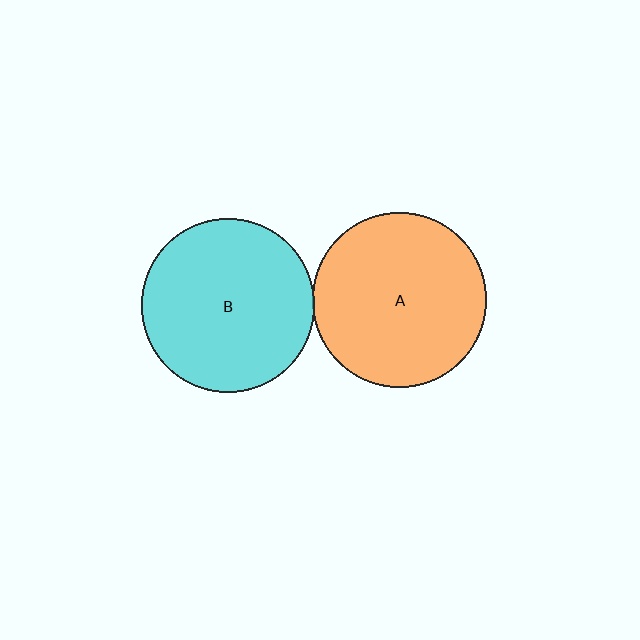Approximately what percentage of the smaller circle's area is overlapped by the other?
Approximately 5%.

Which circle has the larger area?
Circle A (orange).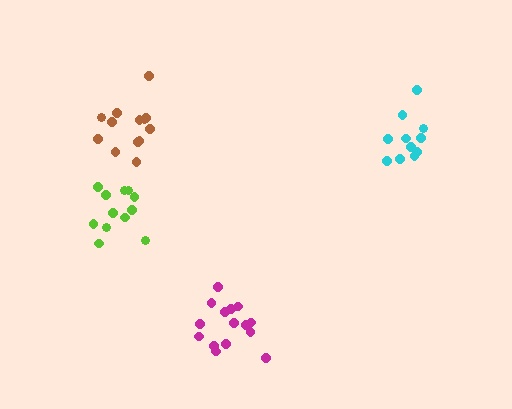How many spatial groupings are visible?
There are 4 spatial groupings.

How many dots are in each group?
Group 1: 13 dots, Group 2: 15 dots, Group 3: 11 dots, Group 4: 12 dots (51 total).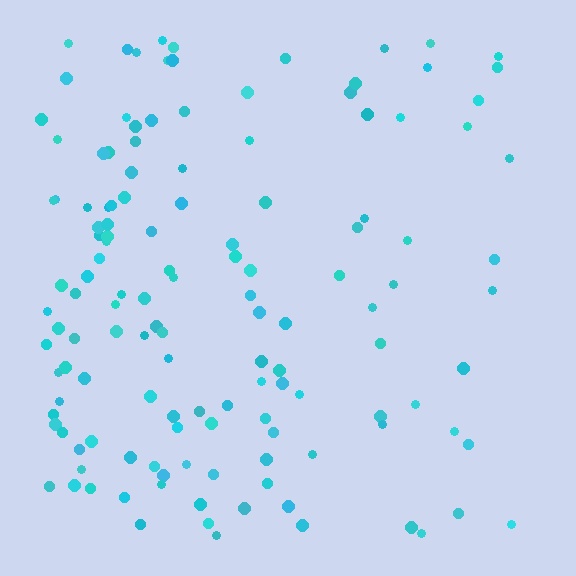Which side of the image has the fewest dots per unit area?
The right.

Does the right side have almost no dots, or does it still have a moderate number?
Still a moderate number, just noticeably fewer than the left.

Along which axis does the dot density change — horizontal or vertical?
Horizontal.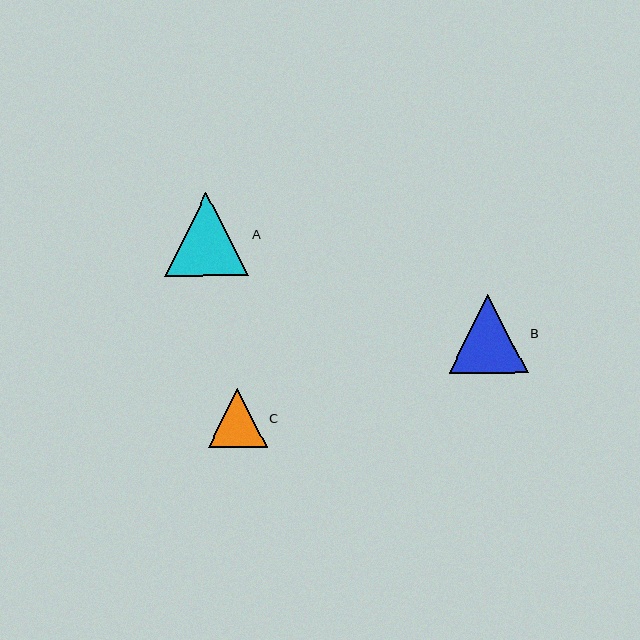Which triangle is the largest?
Triangle A is the largest with a size of approximately 84 pixels.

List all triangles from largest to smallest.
From largest to smallest: A, B, C.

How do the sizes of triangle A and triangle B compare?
Triangle A and triangle B are approximately the same size.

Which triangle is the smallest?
Triangle C is the smallest with a size of approximately 58 pixels.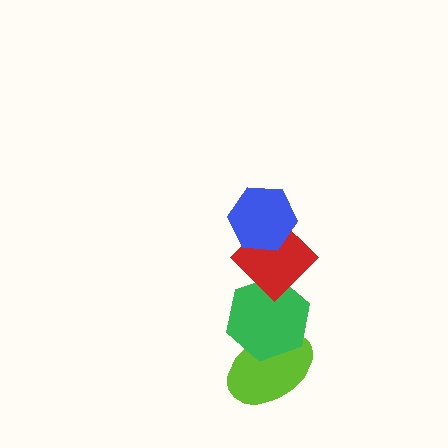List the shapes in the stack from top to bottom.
From top to bottom: the blue hexagon, the red diamond, the green hexagon, the lime ellipse.